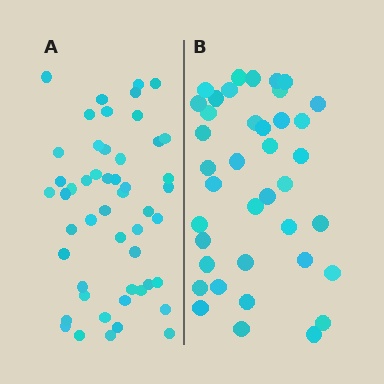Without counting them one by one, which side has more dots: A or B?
Region A (the left region) has more dots.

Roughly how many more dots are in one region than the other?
Region A has roughly 12 or so more dots than region B.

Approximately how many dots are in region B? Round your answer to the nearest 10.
About 40 dots. (The exact count is 39, which rounds to 40.)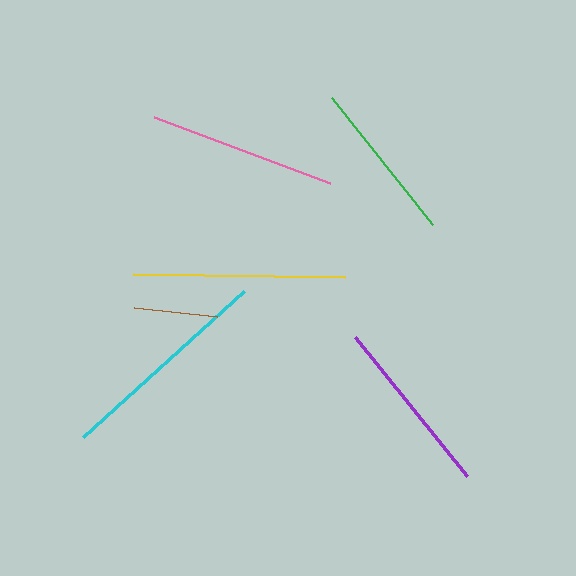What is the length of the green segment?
The green segment is approximately 163 pixels long.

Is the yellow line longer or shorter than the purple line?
The yellow line is longer than the purple line.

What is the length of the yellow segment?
The yellow segment is approximately 213 pixels long.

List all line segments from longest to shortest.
From longest to shortest: cyan, yellow, pink, purple, green, brown.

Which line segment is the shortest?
The brown line is the shortest at approximately 83 pixels.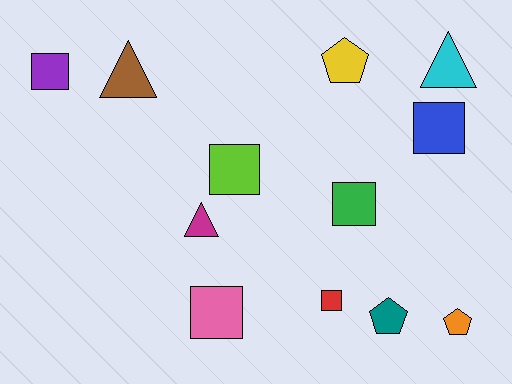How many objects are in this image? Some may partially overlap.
There are 12 objects.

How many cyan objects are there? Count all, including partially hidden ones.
There is 1 cyan object.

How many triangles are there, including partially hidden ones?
There are 3 triangles.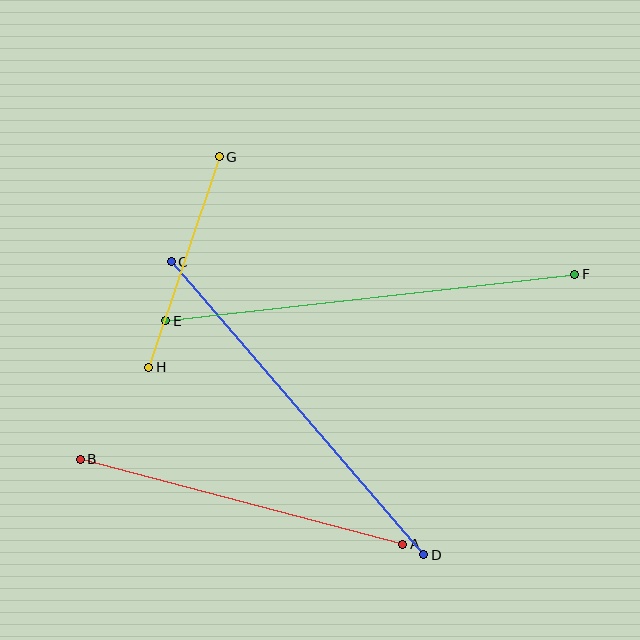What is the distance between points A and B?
The distance is approximately 334 pixels.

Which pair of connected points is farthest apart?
Points E and F are farthest apart.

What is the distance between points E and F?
The distance is approximately 412 pixels.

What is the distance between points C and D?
The distance is approximately 387 pixels.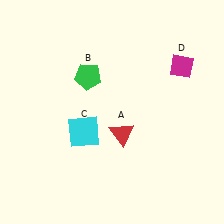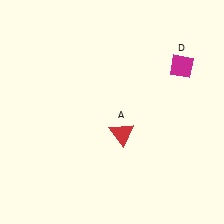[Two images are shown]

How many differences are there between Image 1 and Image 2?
There are 2 differences between the two images.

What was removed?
The cyan square (C), the green pentagon (B) were removed in Image 2.